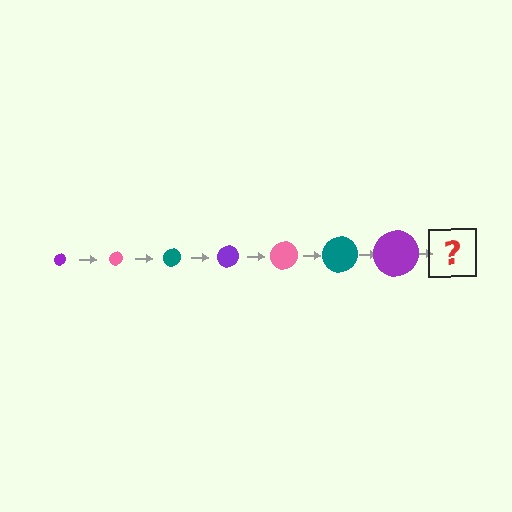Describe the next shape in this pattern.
It should be a pink circle, larger than the previous one.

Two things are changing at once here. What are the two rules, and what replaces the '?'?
The two rules are that the circle grows larger each step and the color cycles through purple, pink, and teal. The '?' should be a pink circle, larger than the previous one.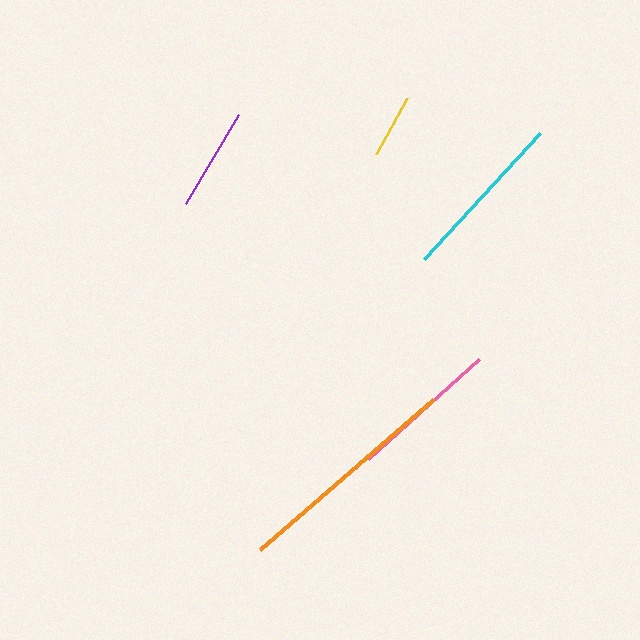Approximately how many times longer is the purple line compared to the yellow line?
The purple line is approximately 1.6 times the length of the yellow line.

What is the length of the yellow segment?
The yellow segment is approximately 65 pixels long.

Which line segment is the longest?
The orange line is the longest at approximately 229 pixels.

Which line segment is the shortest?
The yellow line is the shortest at approximately 65 pixels.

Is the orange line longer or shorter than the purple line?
The orange line is longer than the purple line.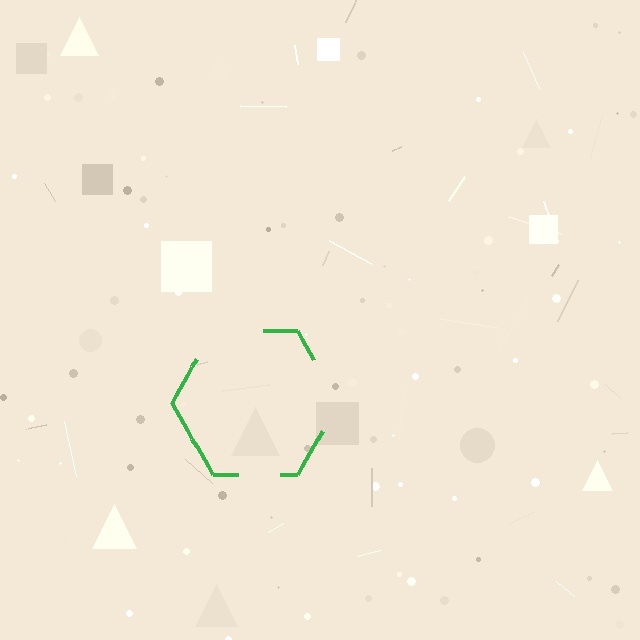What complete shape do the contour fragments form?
The contour fragments form a hexagon.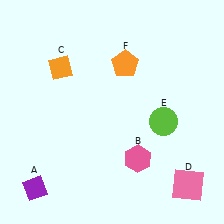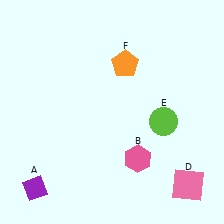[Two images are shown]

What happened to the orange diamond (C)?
The orange diamond (C) was removed in Image 2. It was in the top-left area of Image 1.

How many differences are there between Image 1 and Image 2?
There is 1 difference between the two images.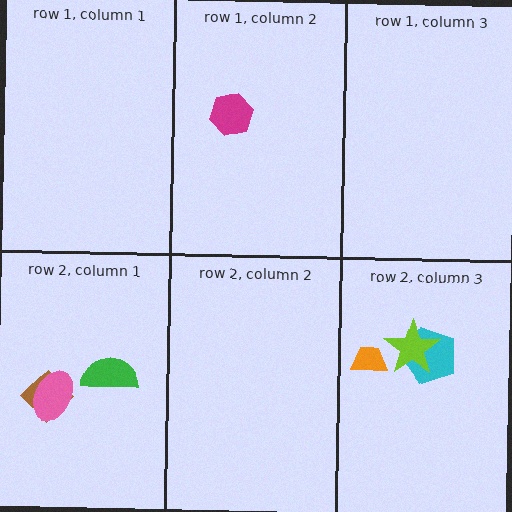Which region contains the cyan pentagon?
The row 2, column 3 region.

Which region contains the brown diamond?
The row 2, column 1 region.